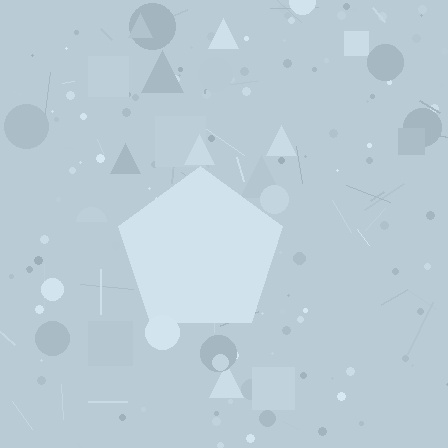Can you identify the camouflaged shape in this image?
The camouflaged shape is a pentagon.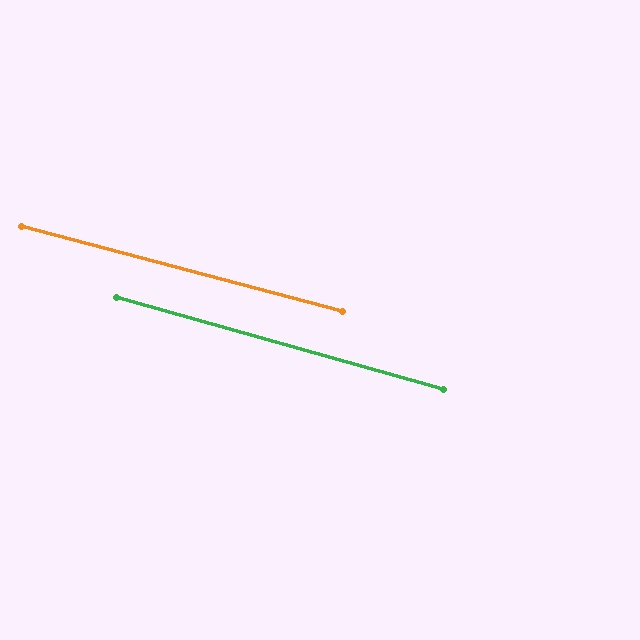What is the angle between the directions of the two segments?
Approximately 1 degree.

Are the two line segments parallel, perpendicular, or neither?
Parallel — their directions differ by only 0.8°.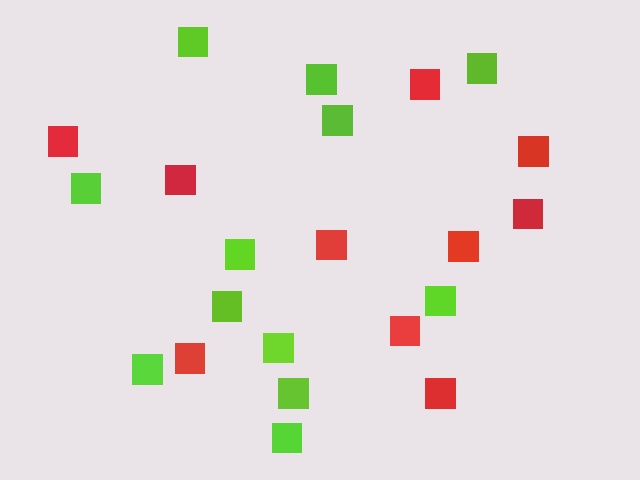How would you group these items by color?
There are 2 groups: one group of lime squares (12) and one group of red squares (10).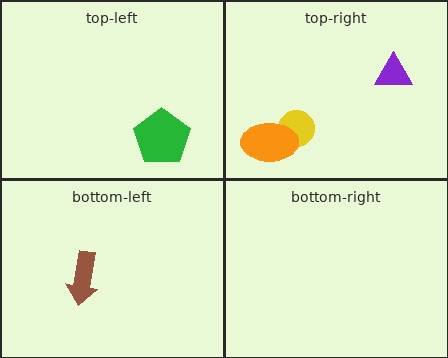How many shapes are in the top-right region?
3.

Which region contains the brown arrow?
The bottom-left region.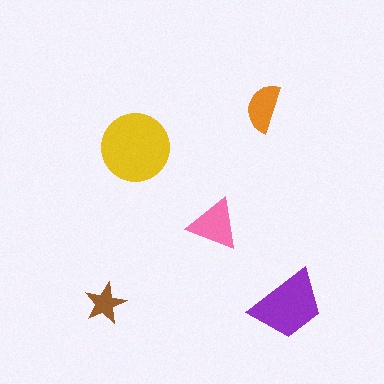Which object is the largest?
The yellow circle.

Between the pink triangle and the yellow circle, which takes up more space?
The yellow circle.